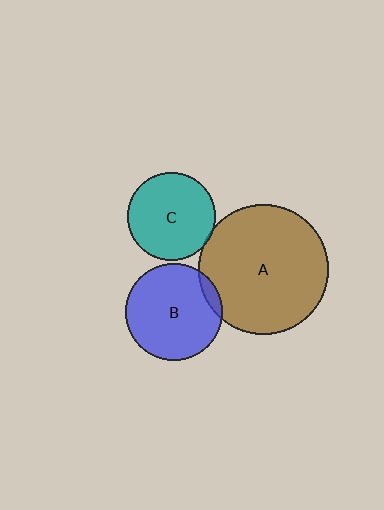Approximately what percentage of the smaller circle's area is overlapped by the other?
Approximately 5%.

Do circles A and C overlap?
Yes.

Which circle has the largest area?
Circle A (brown).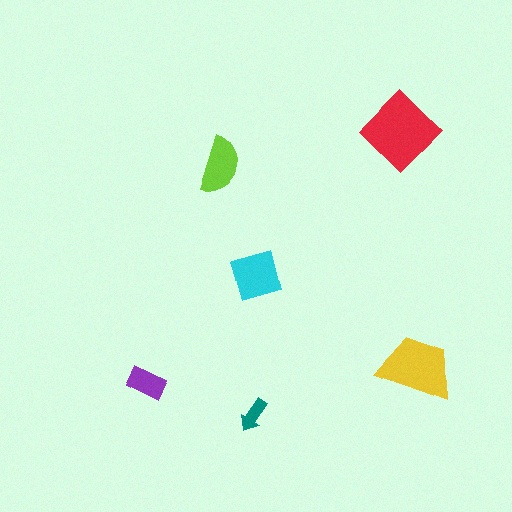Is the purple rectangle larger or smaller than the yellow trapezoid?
Smaller.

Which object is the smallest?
The teal arrow.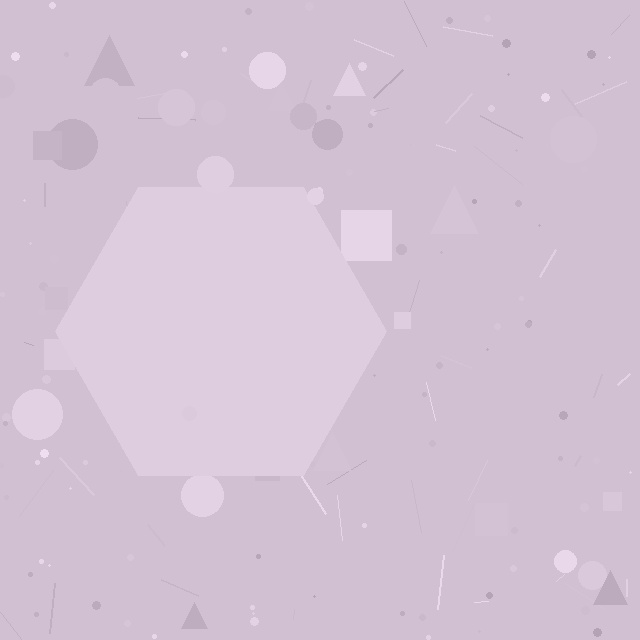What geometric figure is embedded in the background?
A hexagon is embedded in the background.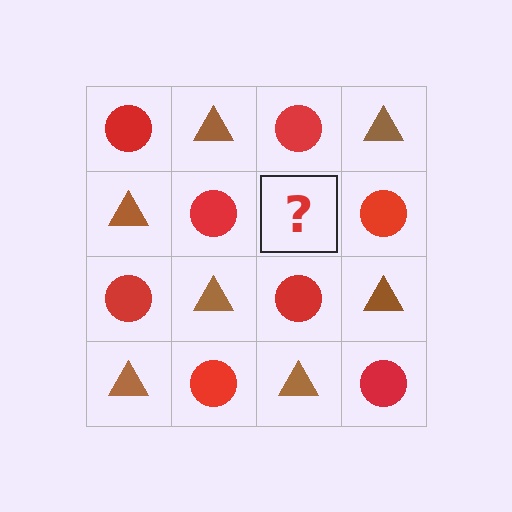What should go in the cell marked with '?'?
The missing cell should contain a brown triangle.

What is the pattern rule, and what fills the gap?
The rule is that it alternates red circle and brown triangle in a checkerboard pattern. The gap should be filled with a brown triangle.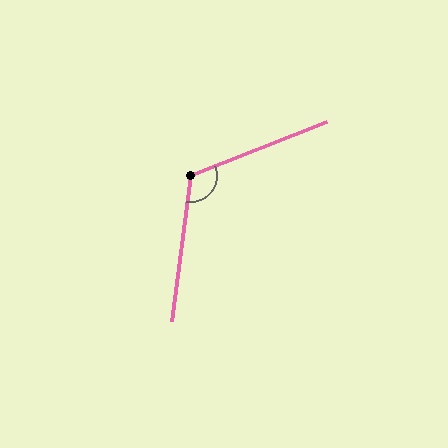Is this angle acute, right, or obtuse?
It is obtuse.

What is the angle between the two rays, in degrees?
Approximately 119 degrees.